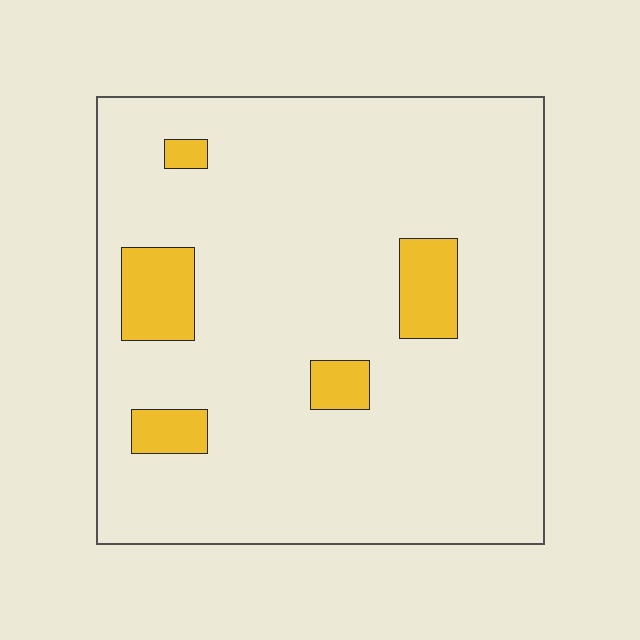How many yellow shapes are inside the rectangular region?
5.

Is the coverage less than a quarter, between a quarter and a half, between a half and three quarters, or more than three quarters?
Less than a quarter.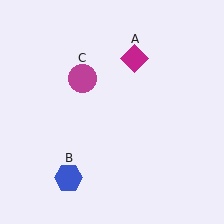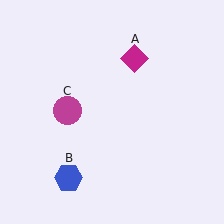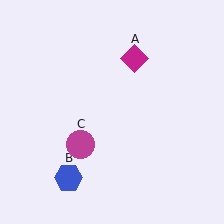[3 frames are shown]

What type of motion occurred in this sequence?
The magenta circle (object C) rotated counterclockwise around the center of the scene.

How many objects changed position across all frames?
1 object changed position: magenta circle (object C).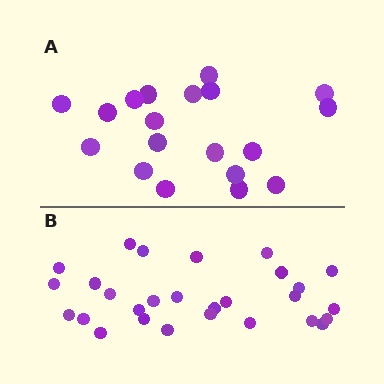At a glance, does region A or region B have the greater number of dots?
Region B (the bottom region) has more dots.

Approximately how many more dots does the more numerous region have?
Region B has roughly 8 or so more dots than region A.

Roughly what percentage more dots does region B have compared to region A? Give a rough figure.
About 45% more.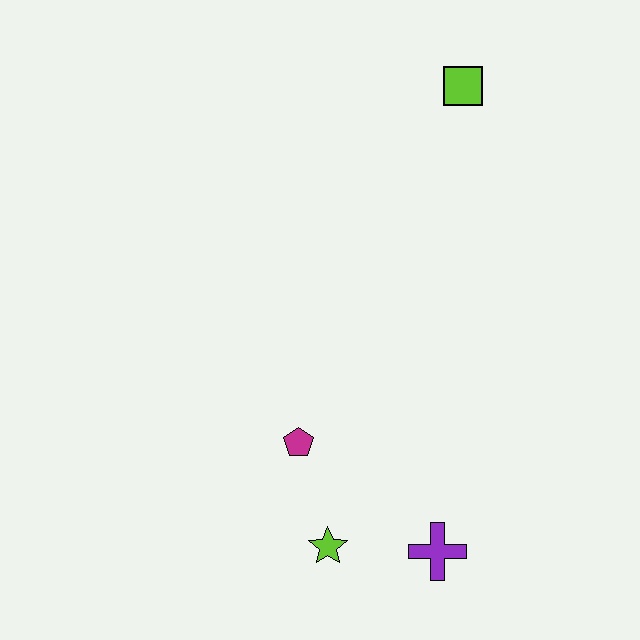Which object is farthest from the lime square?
The lime star is farthest from the lime square.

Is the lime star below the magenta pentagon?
Yes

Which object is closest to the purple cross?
The lime star is closest to the purple cross.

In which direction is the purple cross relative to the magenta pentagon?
The purple cross is to the right of the magenta pentagon.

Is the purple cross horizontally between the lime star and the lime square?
Yes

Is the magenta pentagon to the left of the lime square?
Yes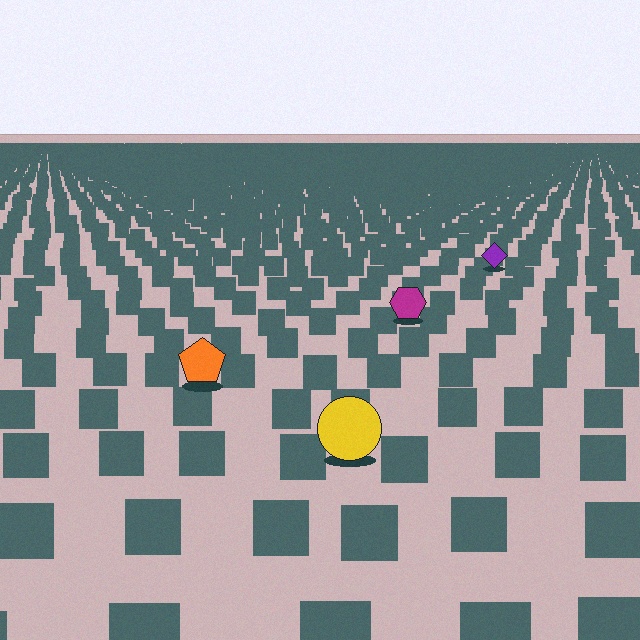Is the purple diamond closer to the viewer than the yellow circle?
No. The yellow circle is closer — you can tell from the texture gradient: the ground texture is coarser near it.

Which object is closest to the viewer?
The yellow circle is closest. The texture marks near it are larger and more spread out.